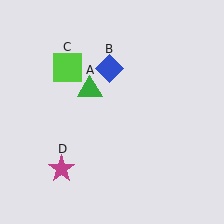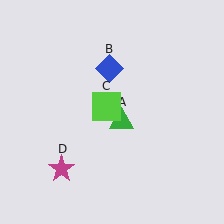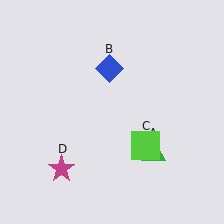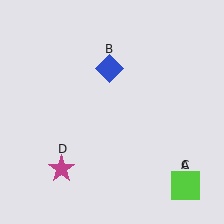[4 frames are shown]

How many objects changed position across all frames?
2 objects changed position: green triangle (object A), lime square (object C).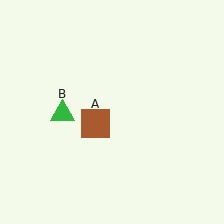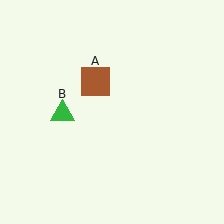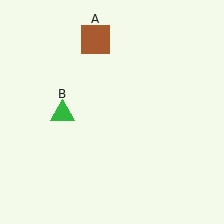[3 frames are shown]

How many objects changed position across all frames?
1 object changed position: brown square (object A).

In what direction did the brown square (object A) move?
The brown square (object A) moved up.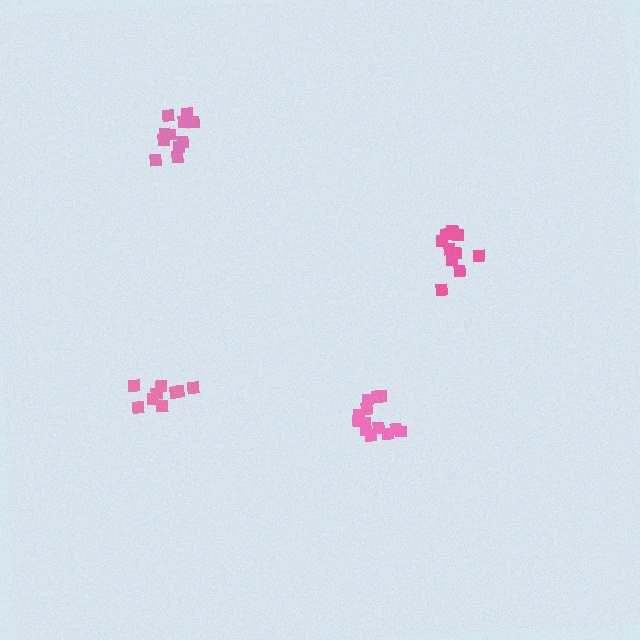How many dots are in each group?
Group 1: 11 dots, Group 2: 13 dots, Group 3: 9 dots, Group 4: 11 dots (44 total).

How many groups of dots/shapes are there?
There are 4 groups.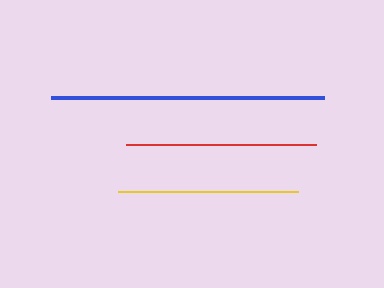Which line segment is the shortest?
The yellow line is the shortest at approximately 180 pixels.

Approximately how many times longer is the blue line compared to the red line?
The blue line is approximately 1.4 times the length of the red line.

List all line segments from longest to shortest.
From longest to shortest: blue, red, yellow.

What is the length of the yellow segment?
The yellow segment is approximately 180 pixels long.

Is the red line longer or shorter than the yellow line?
The red line is longer than the yellow line.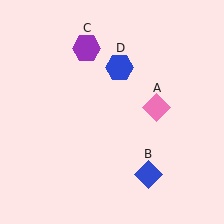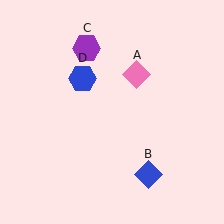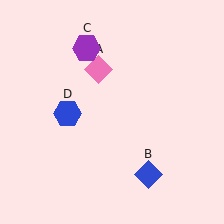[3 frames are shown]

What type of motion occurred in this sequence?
The pink diamond (object A), blue hexagon (object D) rotated counterclockwise around the center of the scene.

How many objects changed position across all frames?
2 objects changed position: pink diamond (object A), blue hexagon (object D).